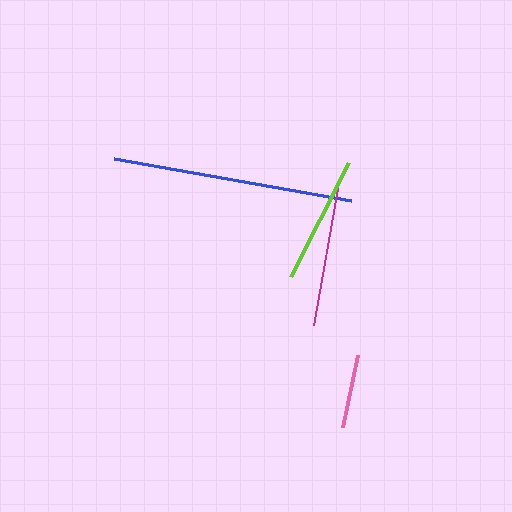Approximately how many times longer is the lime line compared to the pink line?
The lime line is approximately 1.7 times the length of the pink line.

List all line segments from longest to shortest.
From longest to shortest: blue, magenta, lime, pink.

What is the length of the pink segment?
The pink segment is approximately 74 pixels long.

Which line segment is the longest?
The blue line is the longest at approximately 241 pixels.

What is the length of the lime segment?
The lime segment is approximately 128 pixels long.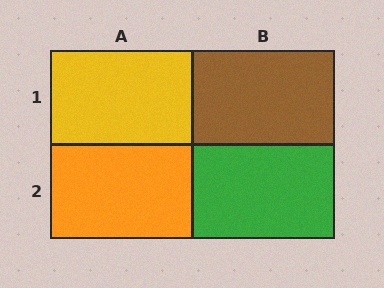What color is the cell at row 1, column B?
Brown.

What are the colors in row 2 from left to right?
Orange, green.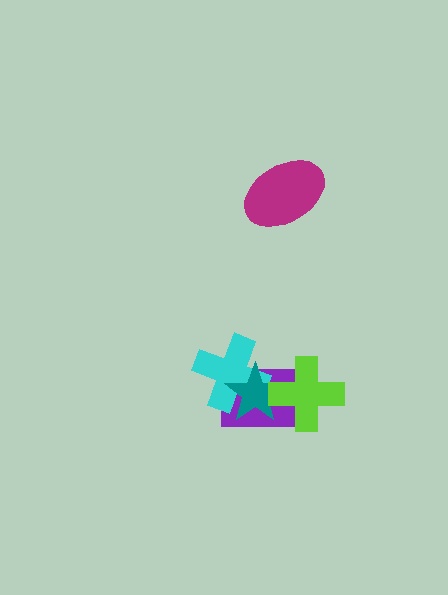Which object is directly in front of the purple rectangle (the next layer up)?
The cyan cross is directly in front of the purple rectangle.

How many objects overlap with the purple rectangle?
3 objects overlap with the purple rectangle.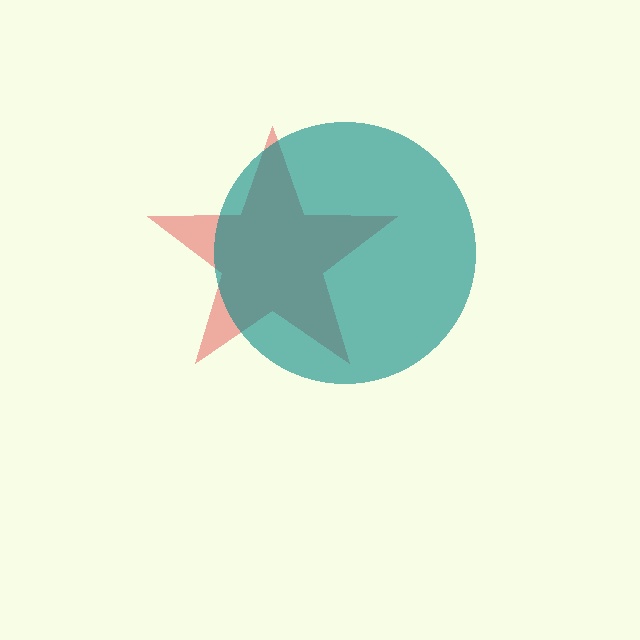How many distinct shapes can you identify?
There are 2 distinct shapes: a red star, a teal circle.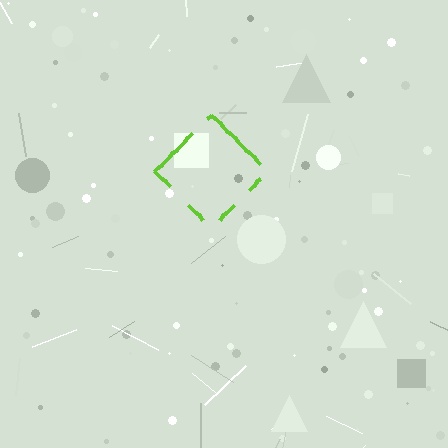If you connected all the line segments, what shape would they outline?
They would outline a diamond.